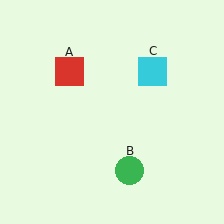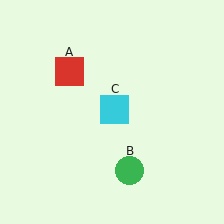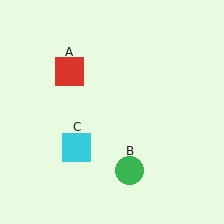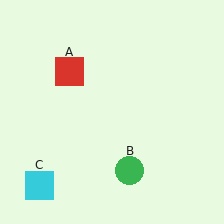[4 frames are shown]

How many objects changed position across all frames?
1 object changed position: cyan square (object C).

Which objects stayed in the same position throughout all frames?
Red square (object A) and green circle (object B) remained stationary.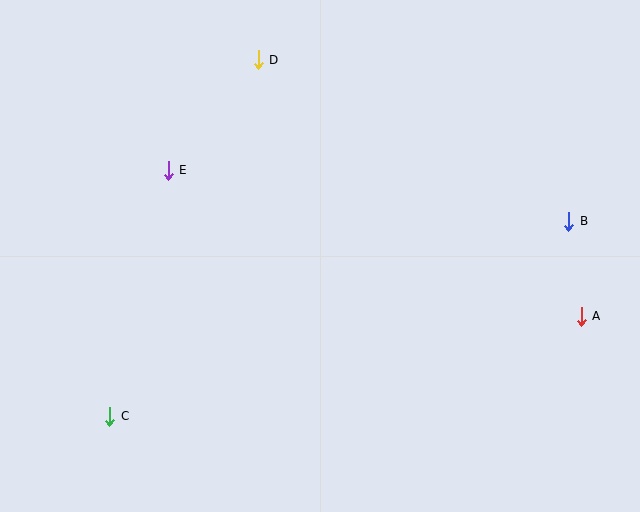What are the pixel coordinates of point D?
Point D is at (258, 60).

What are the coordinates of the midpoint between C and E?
The midpoint between C and E is at (139, 293).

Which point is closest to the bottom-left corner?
Point C is closest to the bottom-left corner.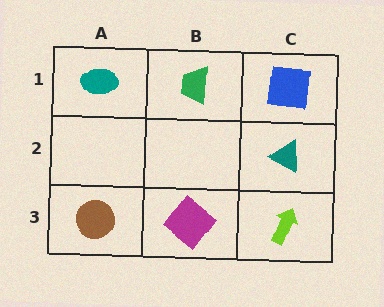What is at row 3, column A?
A brown circle.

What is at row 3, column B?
A magenta diamond.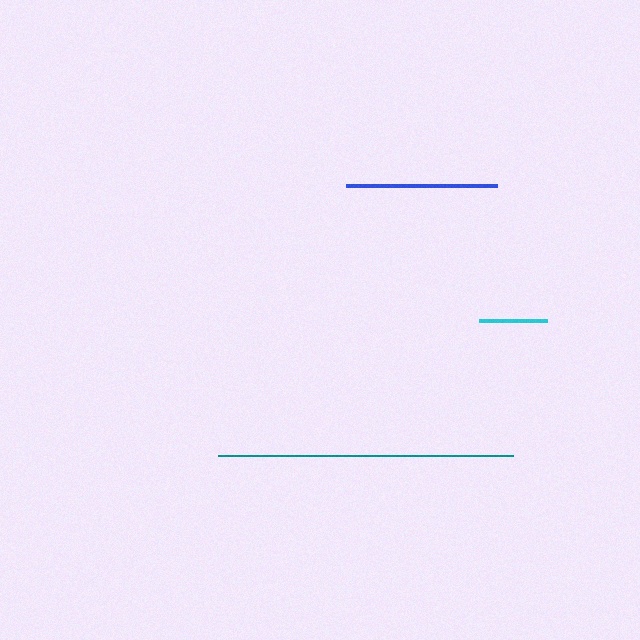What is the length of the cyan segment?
The cyan segment is approximately 68 pixels long.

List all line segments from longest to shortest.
From longest to shortest: teal, blue, cyan.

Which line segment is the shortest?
The cyan line is the shortest at approximately 68 pixels.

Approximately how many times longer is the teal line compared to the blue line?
The teal line is approximately 2.0 times the length of the blue line.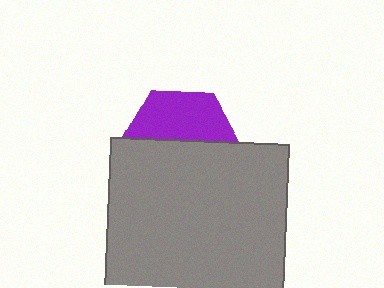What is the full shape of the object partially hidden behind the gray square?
The partially hidden object is a purple hexagon.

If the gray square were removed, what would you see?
You would see the complete purple hexagon.